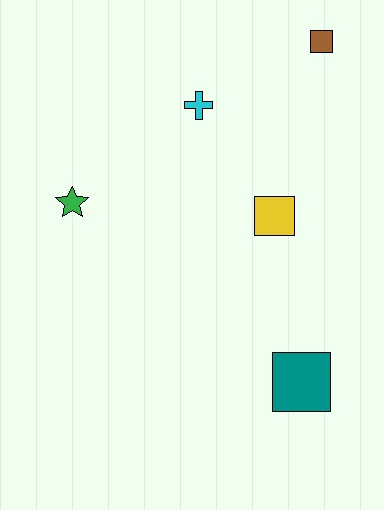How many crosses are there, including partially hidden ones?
There is 1 cross.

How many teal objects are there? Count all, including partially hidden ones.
There is 1 teal object.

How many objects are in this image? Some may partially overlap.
There are 5 objects.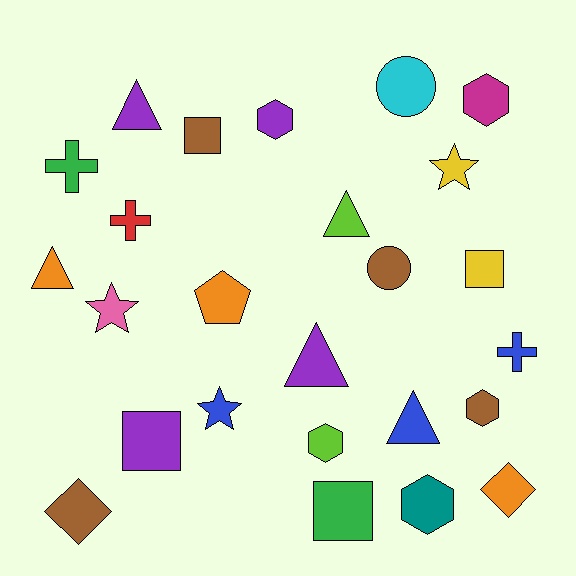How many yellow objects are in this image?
There are 2 yellow objects.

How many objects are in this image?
There are 25 objects.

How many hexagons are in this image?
There are 5 hexagons.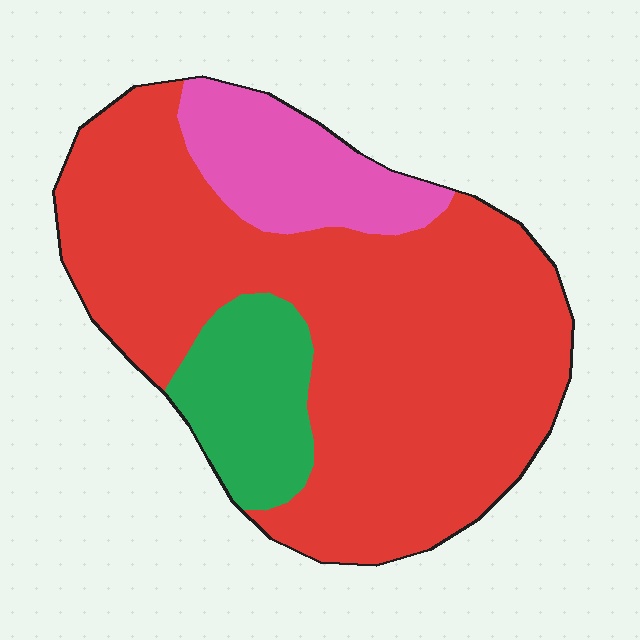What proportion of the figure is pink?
Pink covers around 15% of the figure.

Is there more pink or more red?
Red.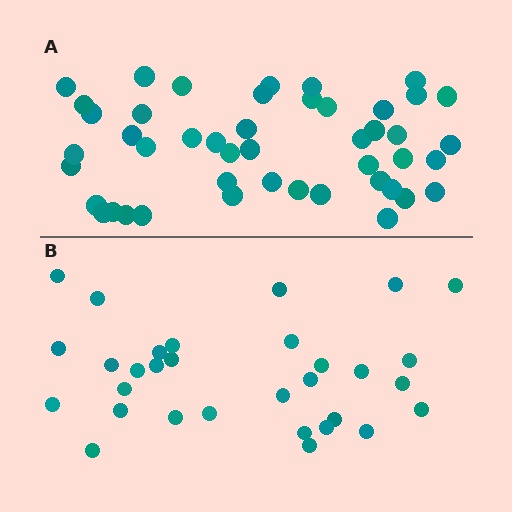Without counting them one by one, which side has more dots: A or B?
Region A (the top region) has more dots.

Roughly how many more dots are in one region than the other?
Region A has approximately 15 more dots than region B.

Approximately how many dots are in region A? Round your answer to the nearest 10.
About 50 dots. (The exact count is 46, which rounds to 50.)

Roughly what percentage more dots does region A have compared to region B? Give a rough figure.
About 50% more.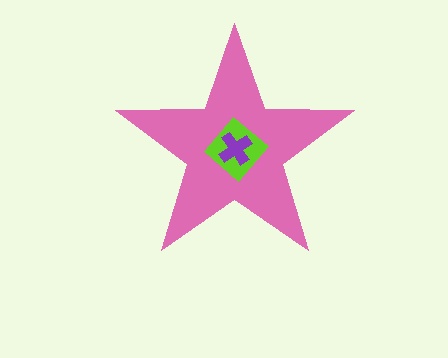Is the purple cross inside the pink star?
Yes.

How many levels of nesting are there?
3.